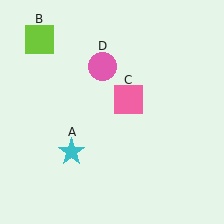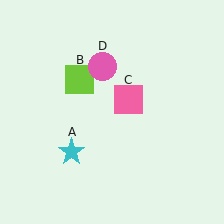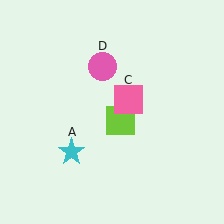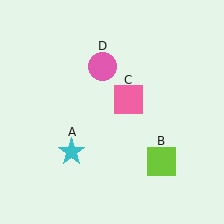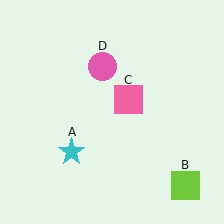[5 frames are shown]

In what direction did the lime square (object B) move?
The lime square (object B) moved down and to the right.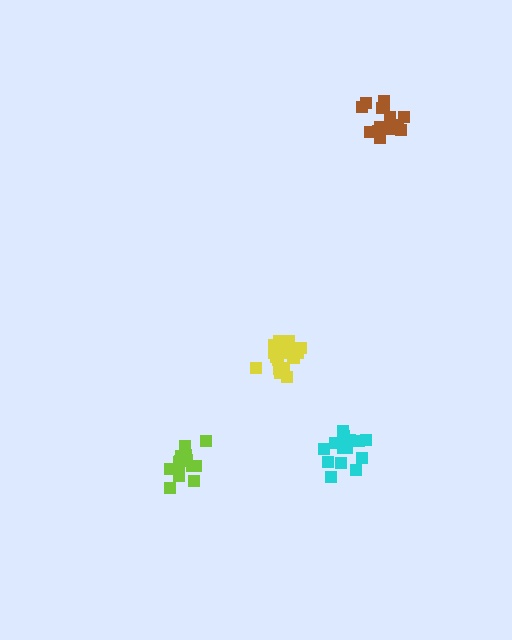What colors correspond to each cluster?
The clusters are colored: lime, cyan, brown, yellow.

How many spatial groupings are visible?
There are 4 spatial groupings.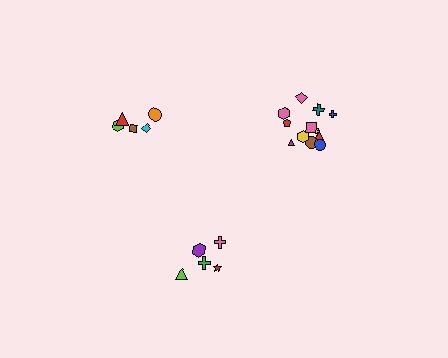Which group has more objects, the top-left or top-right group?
The top-right group.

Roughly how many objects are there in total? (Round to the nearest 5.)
Roughly 20 objects in total.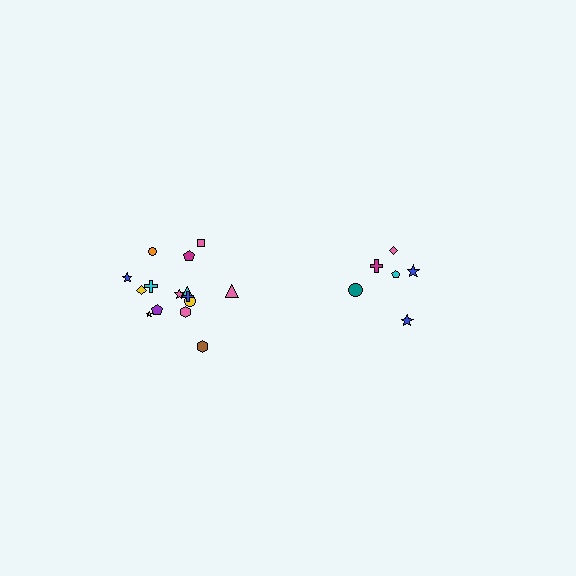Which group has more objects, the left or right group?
The left group.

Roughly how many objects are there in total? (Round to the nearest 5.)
Roughly 20 objects in total.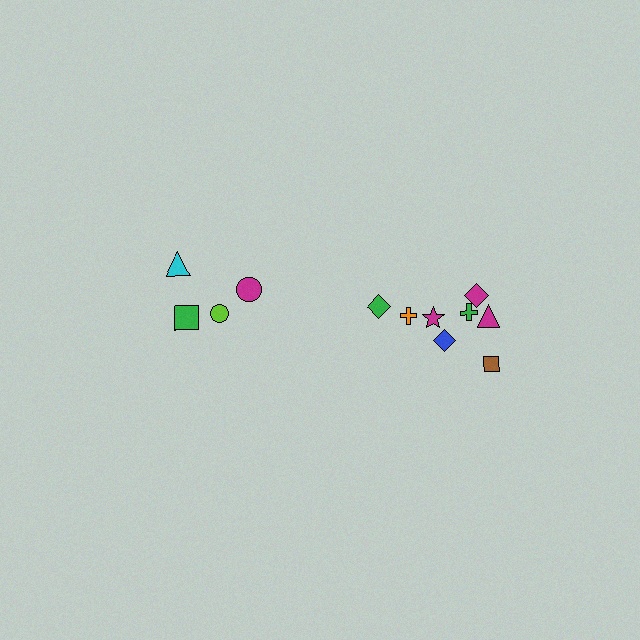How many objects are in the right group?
There are 8 objects.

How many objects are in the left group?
There are 4 objects.